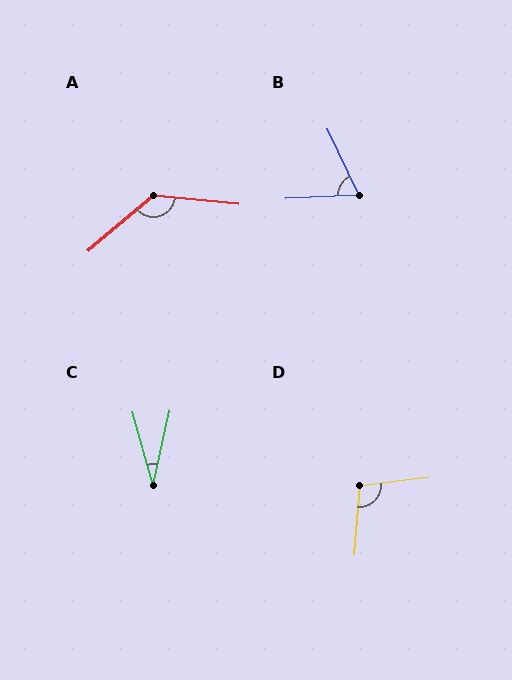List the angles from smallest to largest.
C (28°), B (67°), D (102°), A (134°).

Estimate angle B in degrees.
Approximately 67 degrees.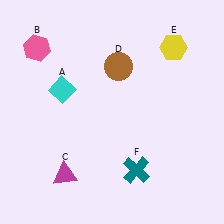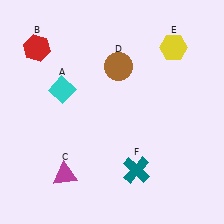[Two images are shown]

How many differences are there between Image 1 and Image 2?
There is 1 difference between the two images.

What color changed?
The hexagon (B) changed from pink in Image 1 to red in Image 2.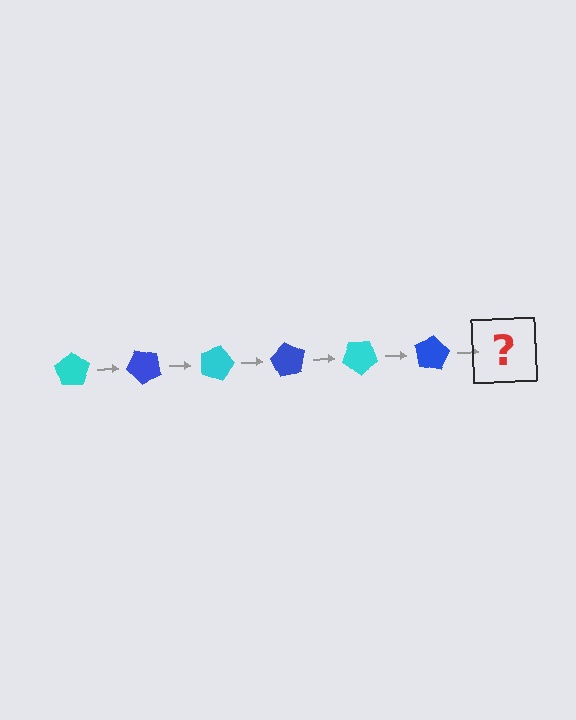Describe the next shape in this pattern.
It should be a cyan pentagon, rotated 270 degrees from the start.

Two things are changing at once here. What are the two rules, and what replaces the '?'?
The two rules are that it rotates 45 degrees each step and the color cycles through cyan and blue. The '?' should be a cyan pentagon, rotated 270 degrees from the start.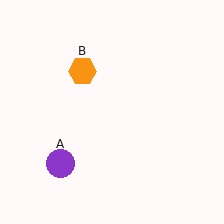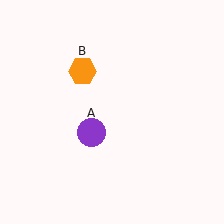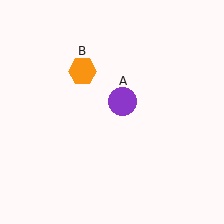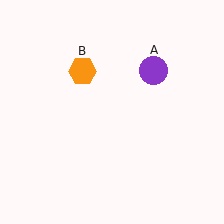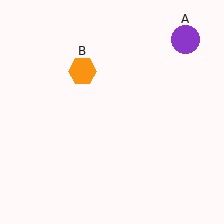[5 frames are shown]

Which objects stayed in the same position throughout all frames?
Orange hexagon (object B) remained stationary.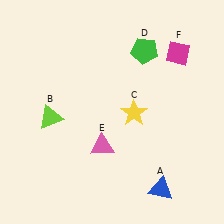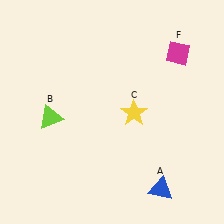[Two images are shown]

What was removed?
The pink triangle (E), the green pentagon (D) were removed in Image 2.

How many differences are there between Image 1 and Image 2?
There are 2 differences between the two images.